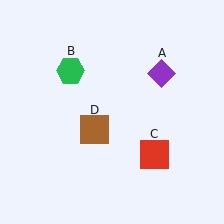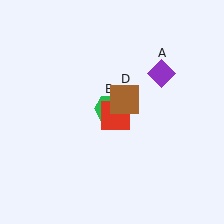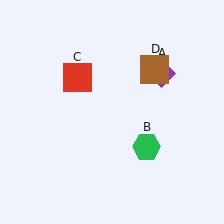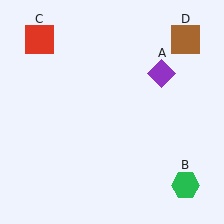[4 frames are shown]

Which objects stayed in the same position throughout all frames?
Purple diamond (object A) remained stationary.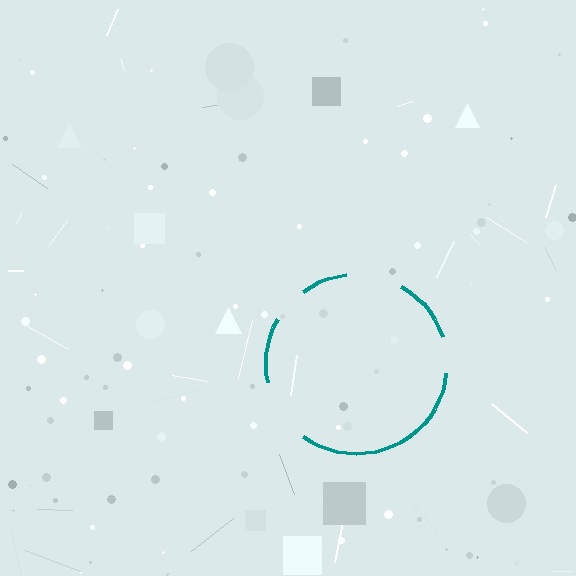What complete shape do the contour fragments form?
The contour fragments form a circle.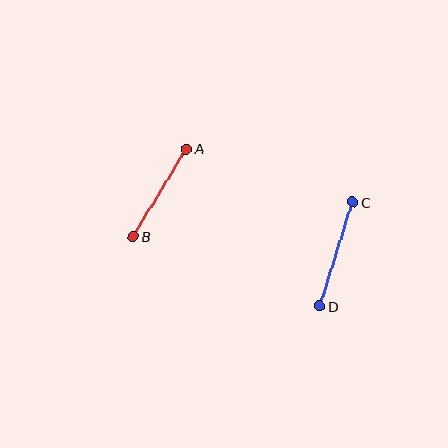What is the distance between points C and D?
The distance is approximately 109 pixels.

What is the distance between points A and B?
The distance is approximately 103 pixels.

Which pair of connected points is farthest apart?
Points C and D are farthest apart.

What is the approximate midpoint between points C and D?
The midpoint is at approximately (336, 254) pixels.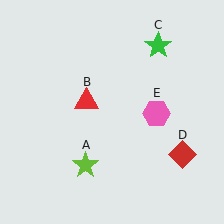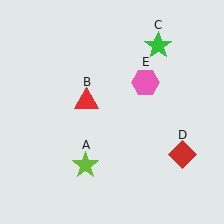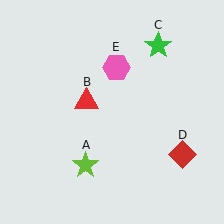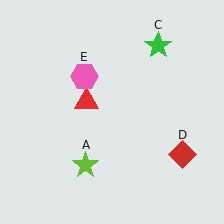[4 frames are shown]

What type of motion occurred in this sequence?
The pink hexagon (object E) rotated counterclockwise around the center of the scene.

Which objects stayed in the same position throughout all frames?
Lime star (object A) and red triangle (object B) and green star (object C) and red diamond (object D) remained stationary.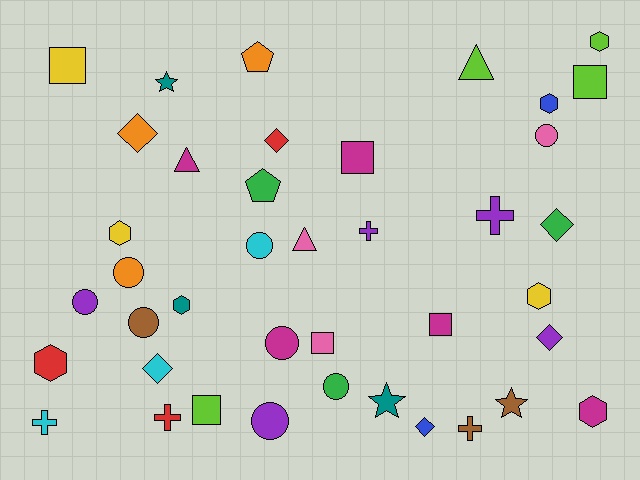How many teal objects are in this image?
There are 3 teal objects.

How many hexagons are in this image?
There are 7 hexagons.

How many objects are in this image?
There are 40 objects.